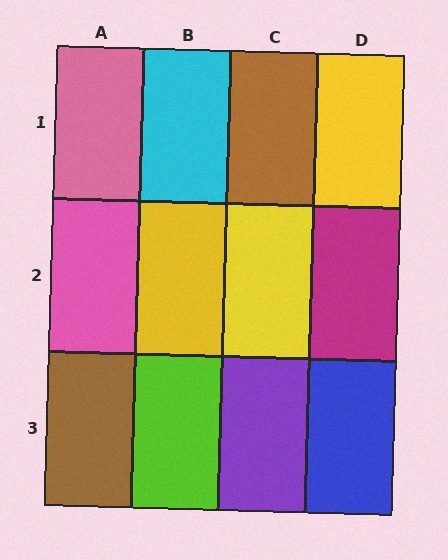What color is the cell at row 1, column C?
Brown.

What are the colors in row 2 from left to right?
Pink, yellow, yellow, magenta.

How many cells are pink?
2 cells are pink.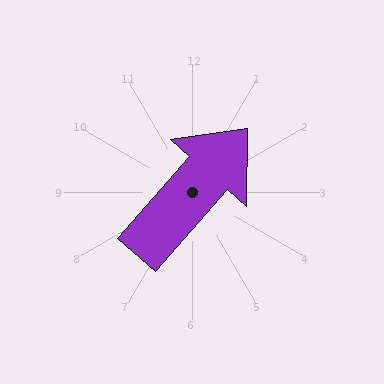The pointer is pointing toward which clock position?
Roughly 1 o'clock.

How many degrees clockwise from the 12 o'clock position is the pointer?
Approximately 41 degrees.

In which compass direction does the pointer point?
Northeast.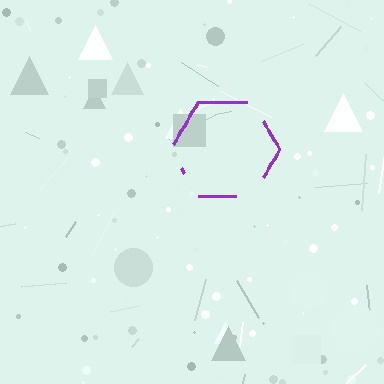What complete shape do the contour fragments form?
The contour fragments form a hexagon.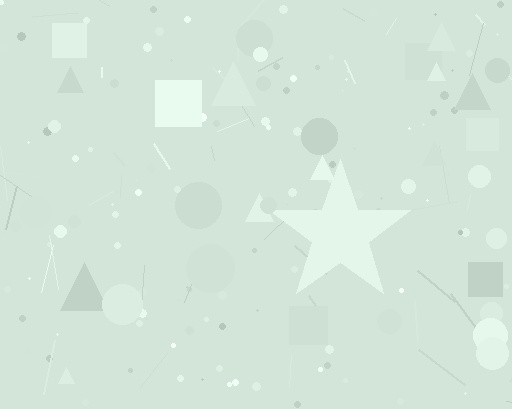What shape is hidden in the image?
A star is hidden in the image.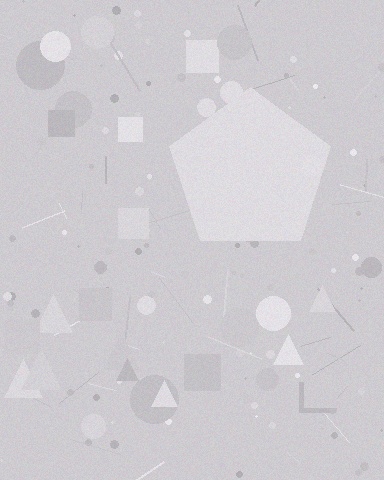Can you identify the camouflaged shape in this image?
The camouflaged shape is a pentagon.